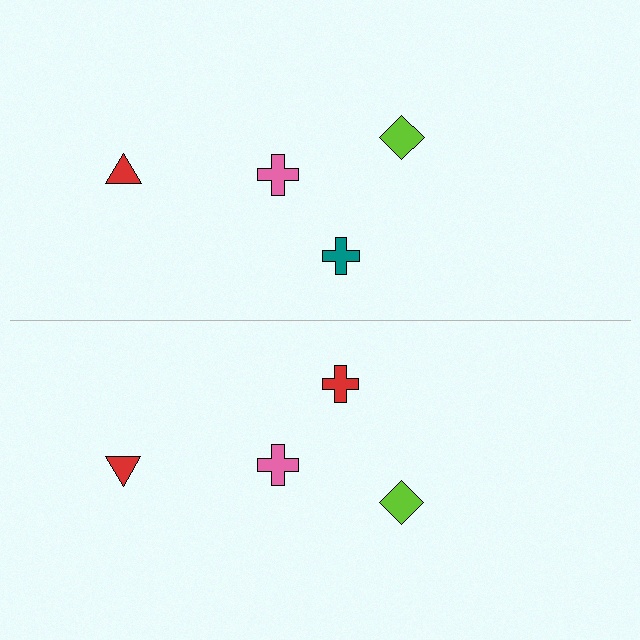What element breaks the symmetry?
The red cross on the bottom side breaks the symmetry — its mirror counterpart is teal.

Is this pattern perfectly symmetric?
No, the pattern is not perfectly symmetric. The red cross on the bottom side breaks the symmetry — its mirror counterpart is teal.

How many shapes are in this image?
There are 8 shapes in this image.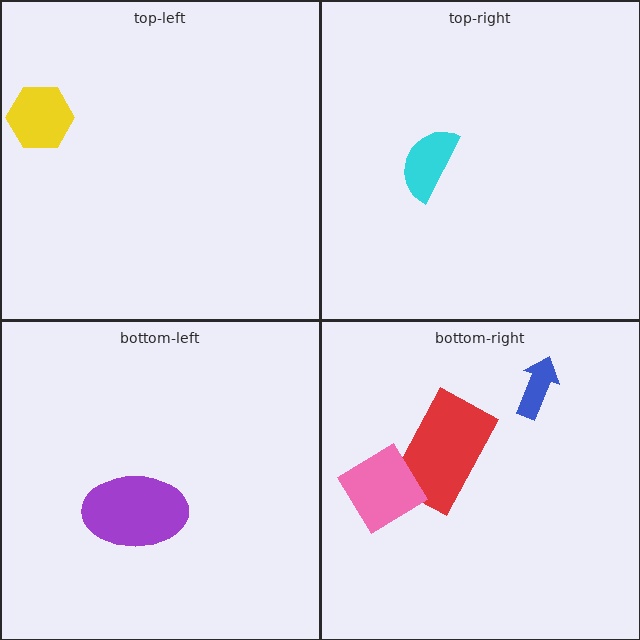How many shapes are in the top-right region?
1.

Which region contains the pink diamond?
The bottom-right region.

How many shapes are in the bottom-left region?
1.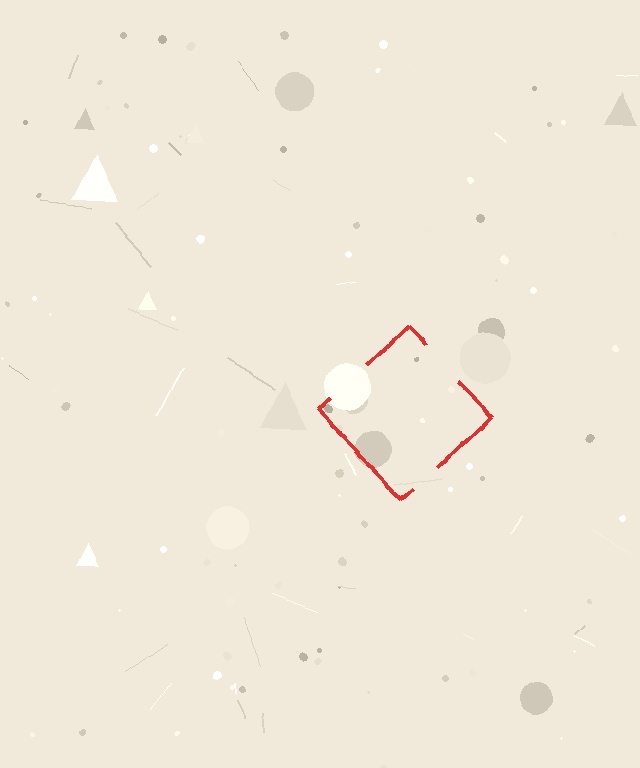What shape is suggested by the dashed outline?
The dashed outline suggests a diamond.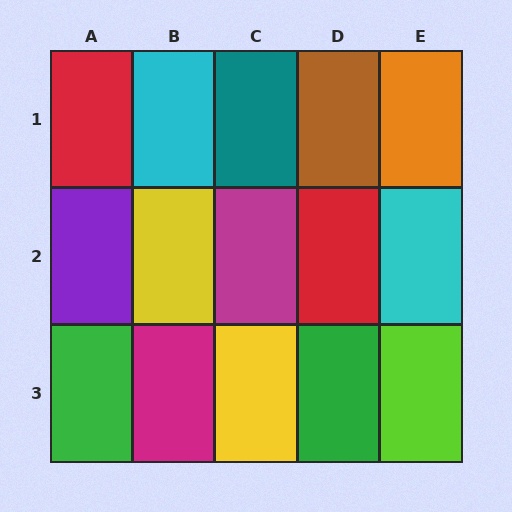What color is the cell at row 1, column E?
Orange.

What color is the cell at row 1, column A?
Red.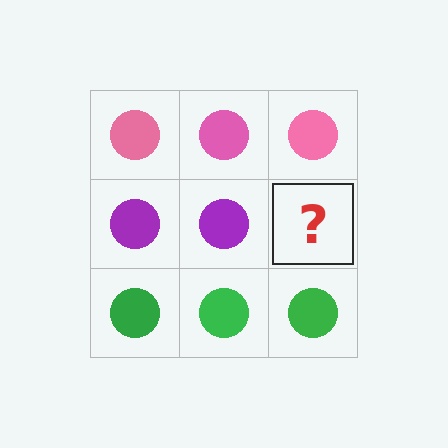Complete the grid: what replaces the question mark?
The question mark should be replaced with a purple circle.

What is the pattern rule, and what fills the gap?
The rule is that each row has a consistent color. The gap should be filled with a purple circle.